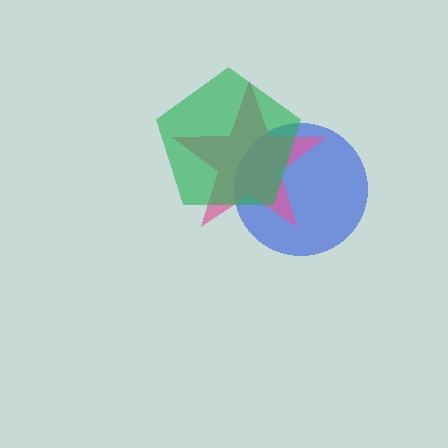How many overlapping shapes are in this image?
There are 3 overlapping shapes in the image.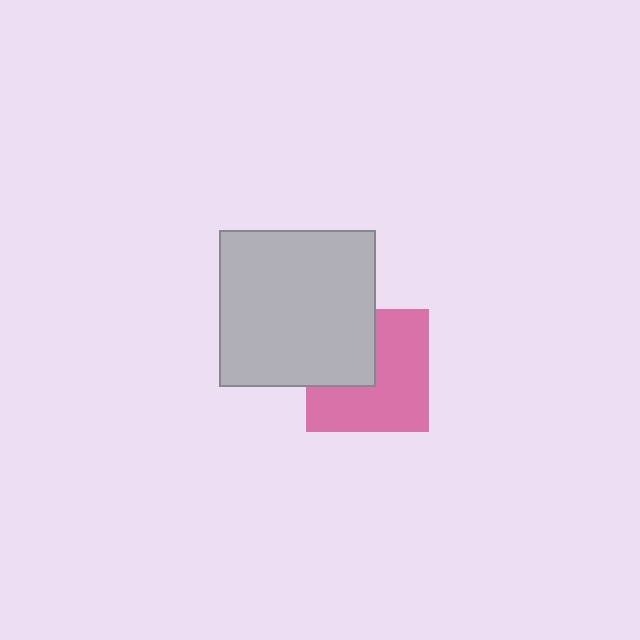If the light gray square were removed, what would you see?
You would see the complete pink square.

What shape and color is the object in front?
The object in front is a light gray square.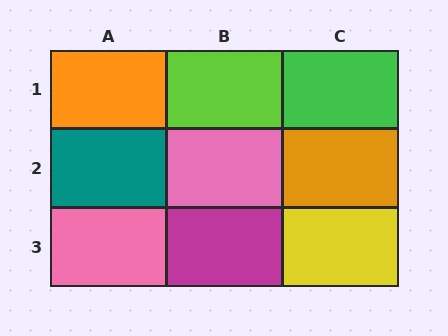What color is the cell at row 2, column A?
Teal.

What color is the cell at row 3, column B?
Magenta.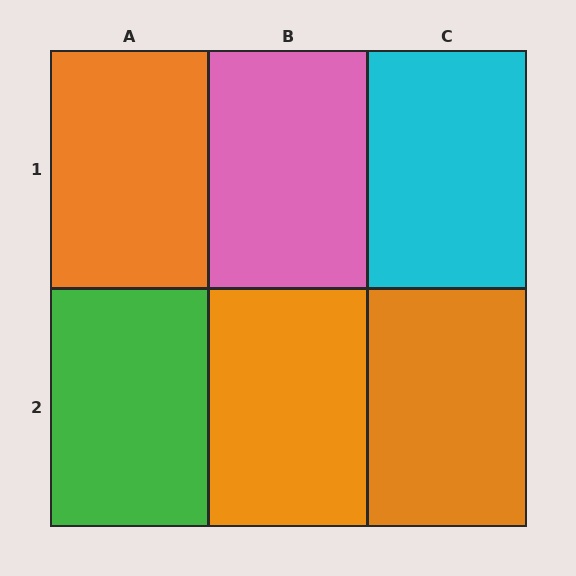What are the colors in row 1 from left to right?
Orange, pink, cyan.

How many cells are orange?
3 cells are orange.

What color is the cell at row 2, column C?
Orange.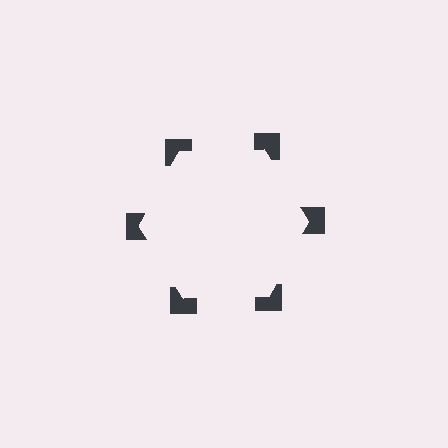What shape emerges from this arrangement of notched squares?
An illusory hexagon — its edges are inferred from the aligned wedge cuts in the notched squares, not physically drawn.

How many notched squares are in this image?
There are 6 — one at each vertex of the illusory hexagon.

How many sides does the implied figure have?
6 sides.